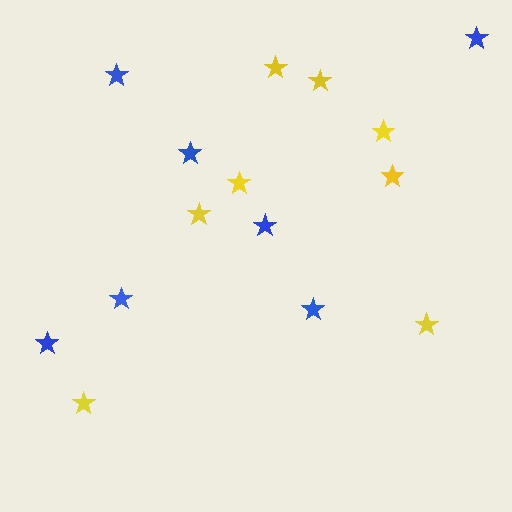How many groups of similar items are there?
There are 2 groups: one group of blue stars (7) and one group of yellow stars (8).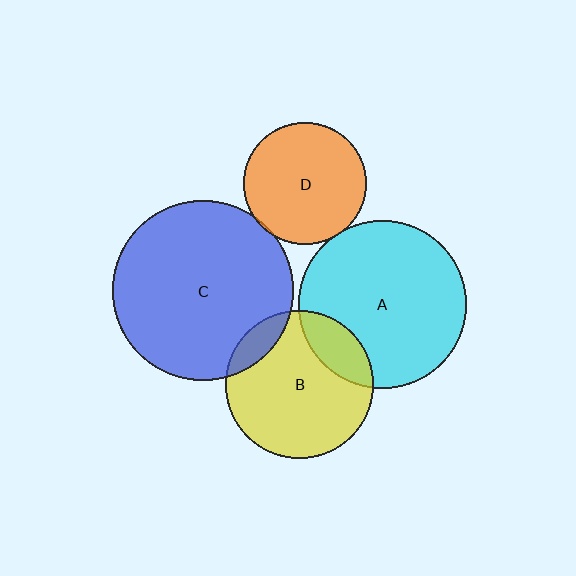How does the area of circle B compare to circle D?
Approximately 1.5 times.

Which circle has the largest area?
Circle C (blue).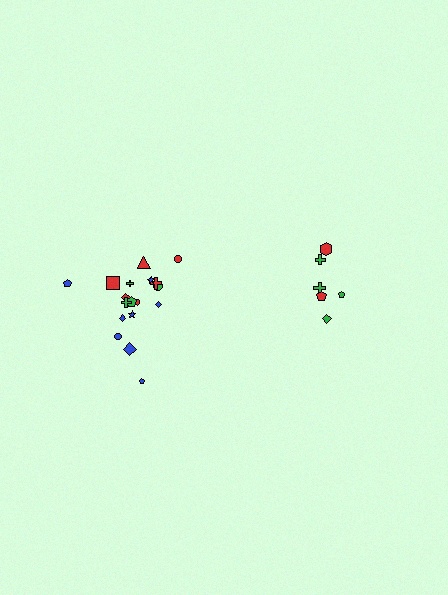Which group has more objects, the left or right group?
The left group.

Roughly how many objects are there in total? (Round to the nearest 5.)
Roughly 25 objects in total.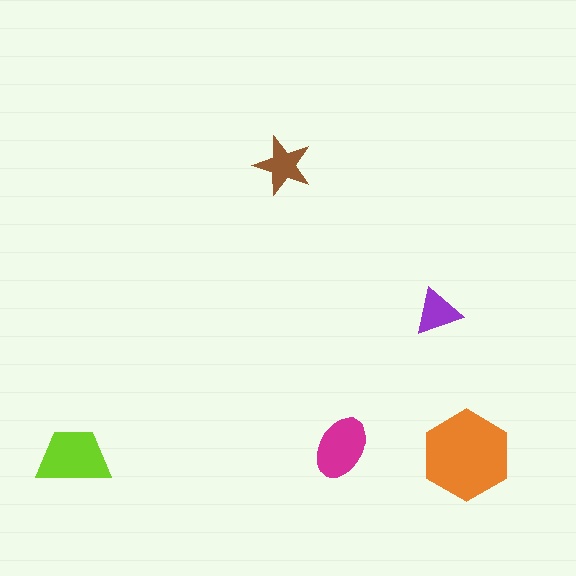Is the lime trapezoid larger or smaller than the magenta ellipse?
Larger.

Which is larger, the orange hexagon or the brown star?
The orange hexagon.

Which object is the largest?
The orange hexagon.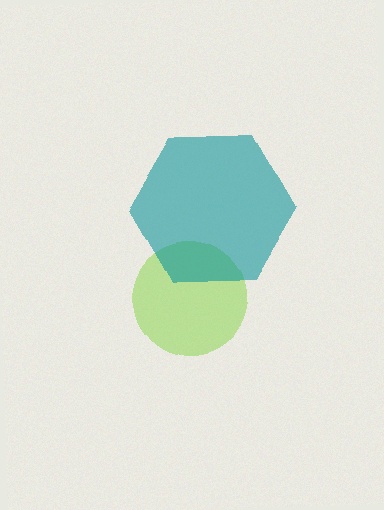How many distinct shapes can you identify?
There are 2 distinct shapes: a lime circle, a teal hexagon.